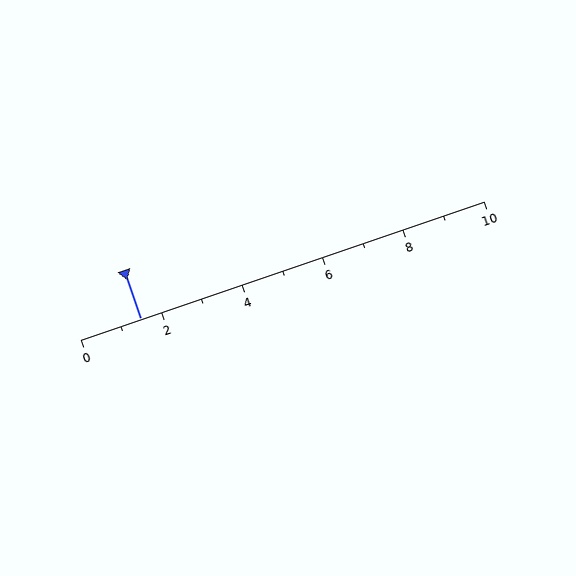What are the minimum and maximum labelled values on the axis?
The axis runs from 0 to 10.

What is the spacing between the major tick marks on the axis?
The major ticks are spaced 2 apart.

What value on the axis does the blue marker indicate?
The marker indicates approximately 1.5.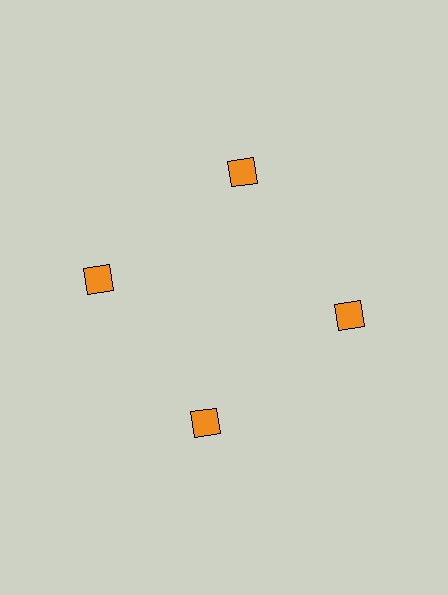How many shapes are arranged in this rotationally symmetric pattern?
There are 4 shapes, arranged in 4 groups of 1.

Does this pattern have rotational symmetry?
Yes, this pattern has 4-fold rotational symmetry. It looks the same after rotating 90 degrees around the center.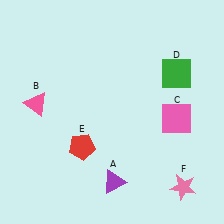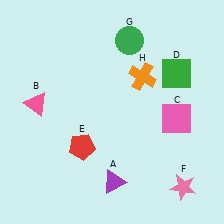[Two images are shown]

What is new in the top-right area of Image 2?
A green circle (G) was added in the top-right area of Image 2.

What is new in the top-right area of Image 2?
An orange cross (H) was added in the top-right area of Image 2.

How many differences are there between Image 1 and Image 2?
There are 2 differences between the two images.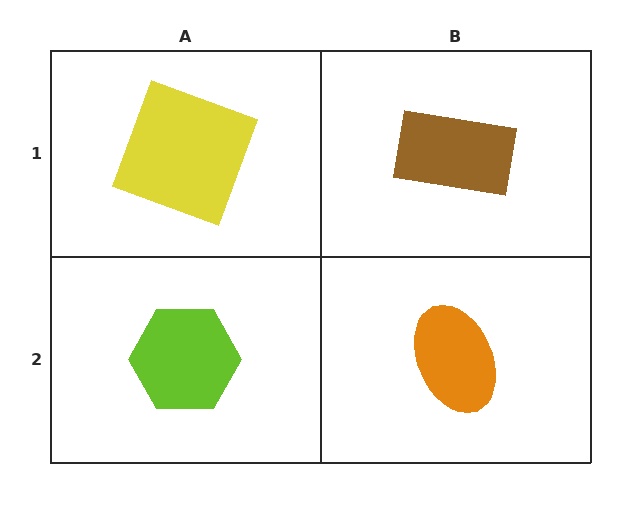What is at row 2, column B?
An orange ellipse.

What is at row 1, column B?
A brown rectangle.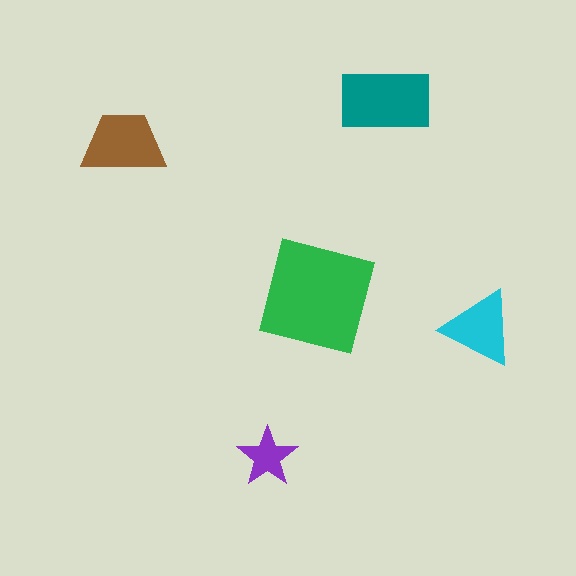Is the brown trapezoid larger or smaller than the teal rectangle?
Smaller.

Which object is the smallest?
The purple star.